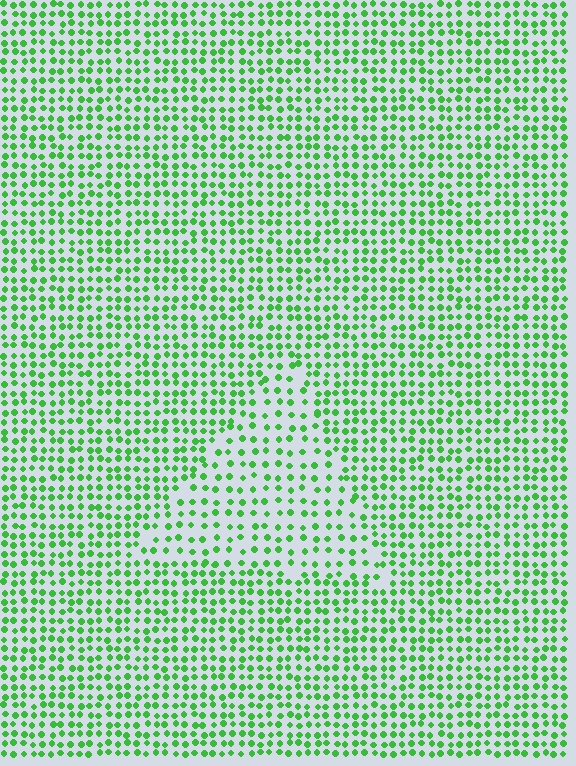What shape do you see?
I see a triangle.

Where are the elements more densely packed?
The elements are more densely packed outside the triangle boundary.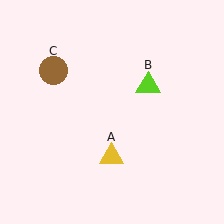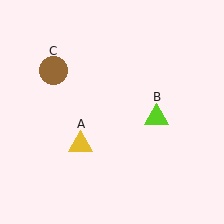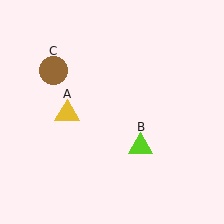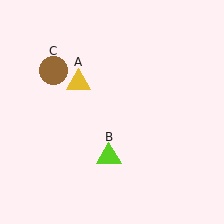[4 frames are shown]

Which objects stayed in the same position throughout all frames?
Brown circle (object C) remained stationary.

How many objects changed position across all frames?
2 objects changed position: yellow triangle (object A), lime triangle (object B).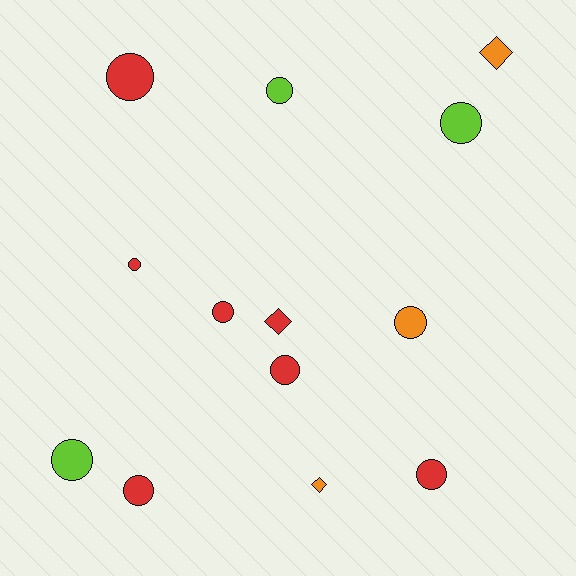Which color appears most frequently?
Red, with 7 objects.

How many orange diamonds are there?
There are 2 orange diamonds.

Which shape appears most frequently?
Circle, with 10 objects.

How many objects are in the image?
There are 13 objects.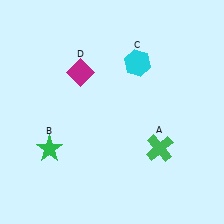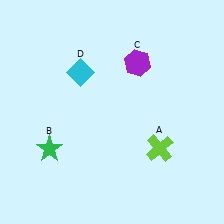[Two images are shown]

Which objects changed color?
A changed from green to lime. C changed from cyan to purple. D changed from magenta to cyan.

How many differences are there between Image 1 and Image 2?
There are 3 differences between the two images.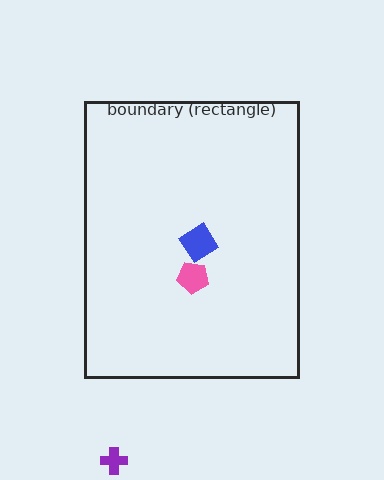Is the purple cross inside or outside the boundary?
Outside.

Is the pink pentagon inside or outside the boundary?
Inside.